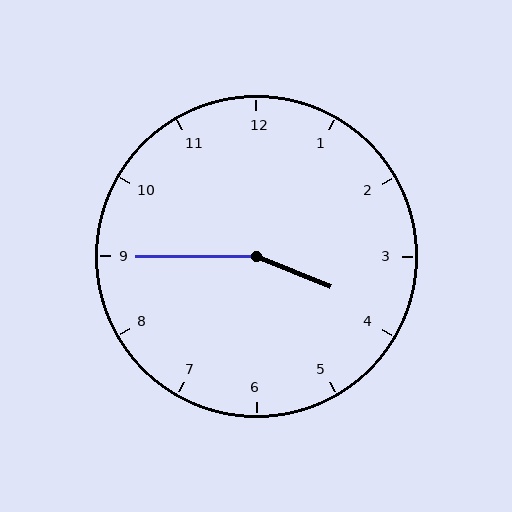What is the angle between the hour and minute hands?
Approximately 158 degrees.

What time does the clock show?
3:45.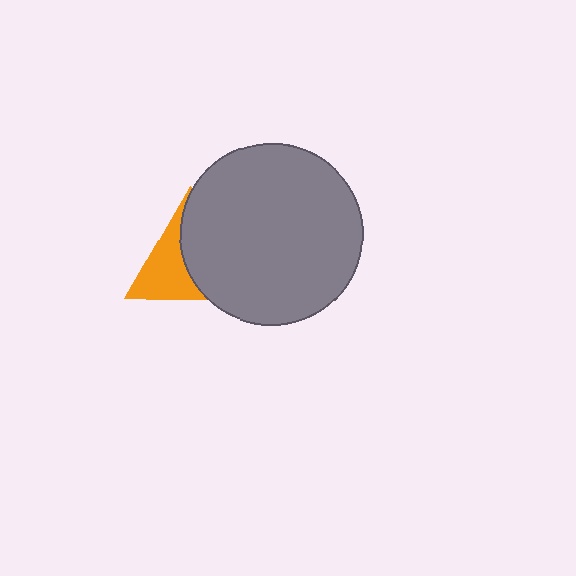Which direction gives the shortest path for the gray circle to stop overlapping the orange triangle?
Moving right gives the shortest separation.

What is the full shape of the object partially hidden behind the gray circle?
The partially hidden object is an orange triangle.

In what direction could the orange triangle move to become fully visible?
The orange triangle could move left. That would shift it out from behind the gray circle entirely.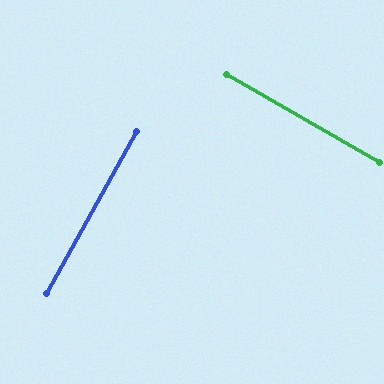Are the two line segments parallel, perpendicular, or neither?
Perpendicular — they meet at approximately 89°.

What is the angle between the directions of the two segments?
Approximately 89 degrees.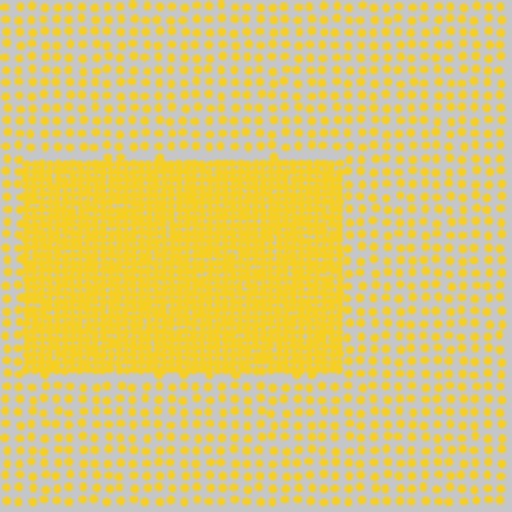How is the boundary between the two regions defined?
The boundary is defined by a change in element density (approximately 2.8x ratio). All elements are the same color, size, and shape.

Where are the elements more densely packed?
The elements are more densely packed inside the rectangle boundary.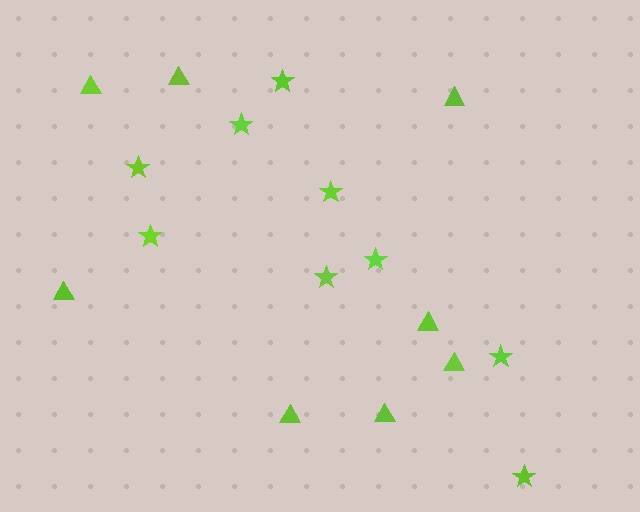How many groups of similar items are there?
There are 2 groups: one group of stars (9) and one group of triangles (8).